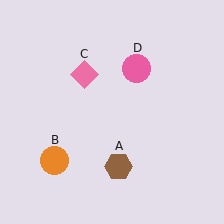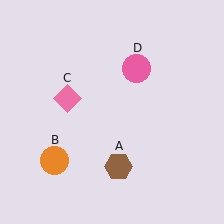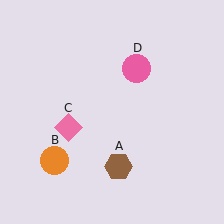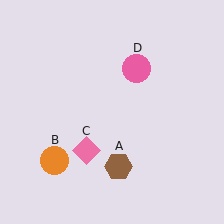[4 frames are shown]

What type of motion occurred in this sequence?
The pink diamond (object C) rotated counterclockwise around the center of the scene.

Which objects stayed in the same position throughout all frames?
Brown hexagon (object A) and orange circle (object B) and pink circle (object D) remained stationary.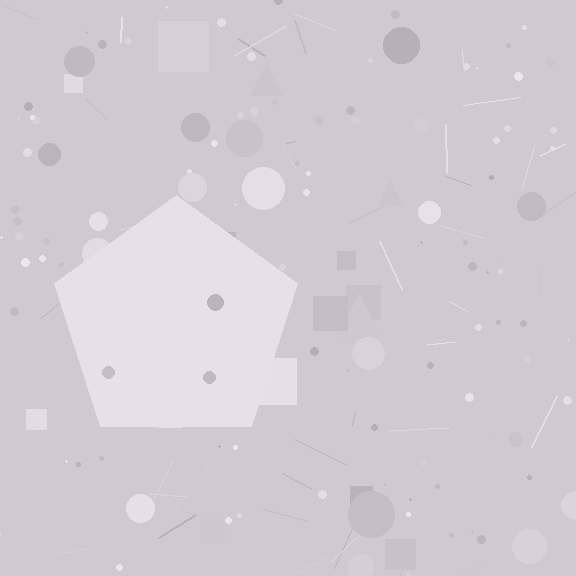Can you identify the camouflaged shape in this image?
The camouflaged shape is a pentagon.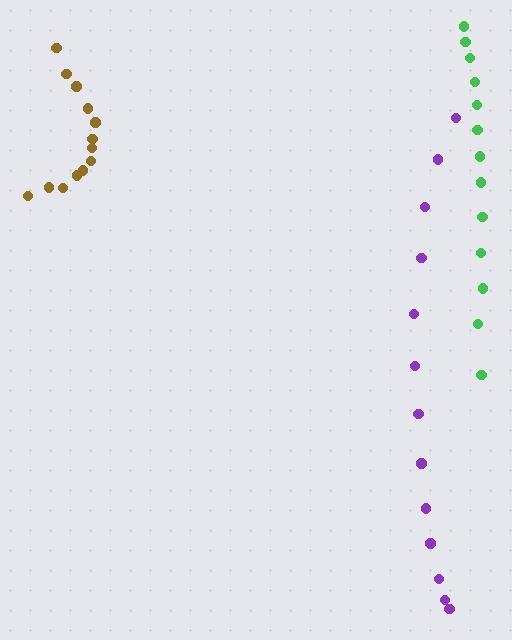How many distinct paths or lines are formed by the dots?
There are 3 distinct paths.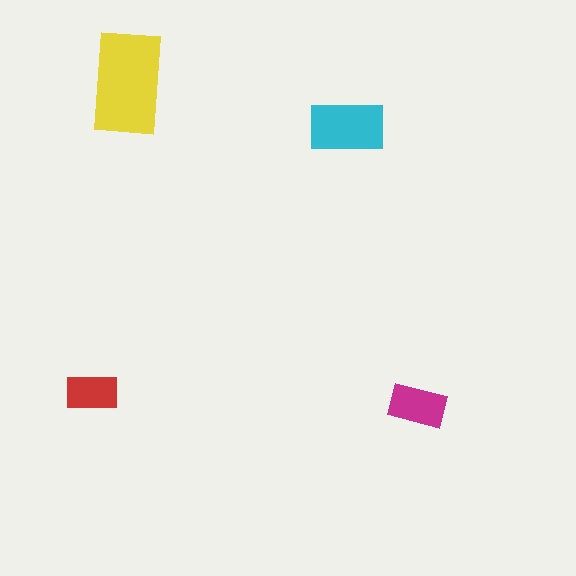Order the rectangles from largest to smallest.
the yellow one, the cyan one, the magenta one, the red one.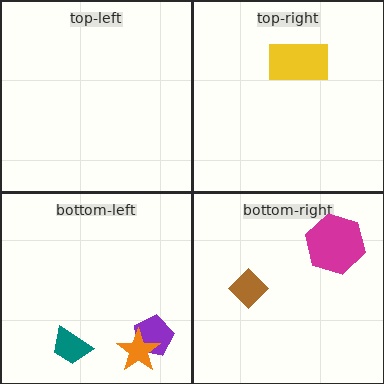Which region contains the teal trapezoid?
The bottom-left region.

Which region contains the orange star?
The bottom-left region.